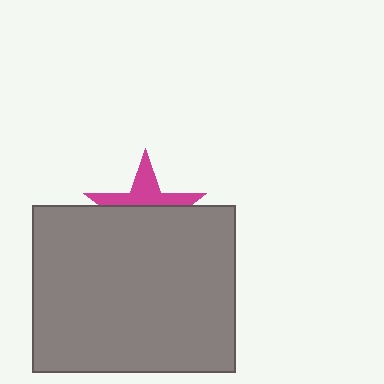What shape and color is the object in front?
The object in front is a gray rectangle.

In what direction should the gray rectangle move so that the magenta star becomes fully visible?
The gray rectangle should move down. That is the shortest direction to clear the overlap and leave the magenta star fully visible.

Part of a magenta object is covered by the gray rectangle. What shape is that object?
It is a star.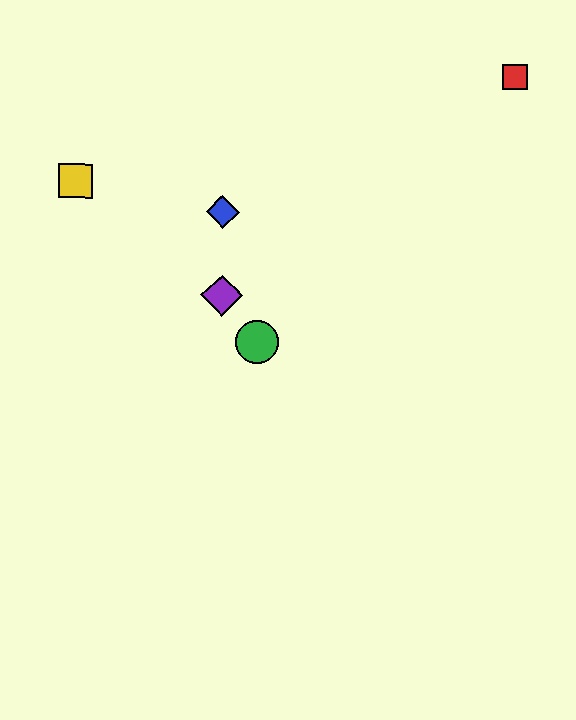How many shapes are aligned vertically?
2 shapes (the blue diamond, the purple diamond) are aligned vertically.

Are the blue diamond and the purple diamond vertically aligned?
Yes, both are at x≈223.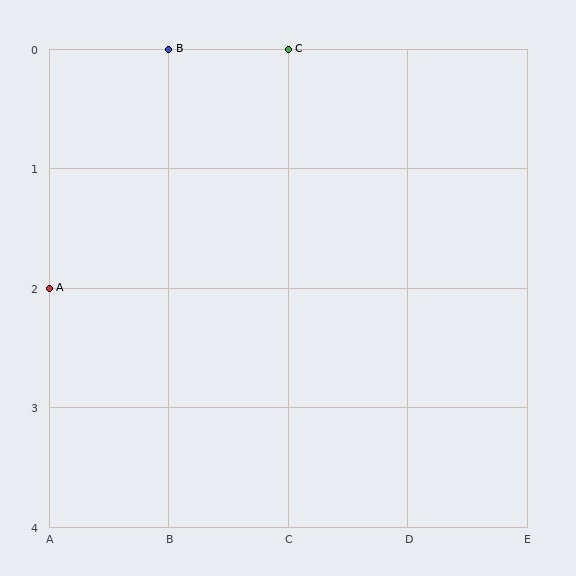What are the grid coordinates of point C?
Point C is at grid coordinates (C, 0).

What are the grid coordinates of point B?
Point B is at grid coordinates (B, 0).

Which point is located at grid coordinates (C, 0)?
Point C is at (C, 0).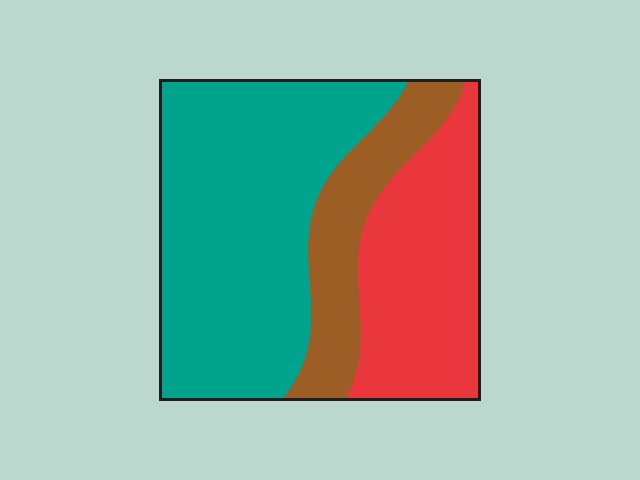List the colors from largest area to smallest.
From largest to smallest: teal, red, brown.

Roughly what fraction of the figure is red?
Red covers 30% of the figure.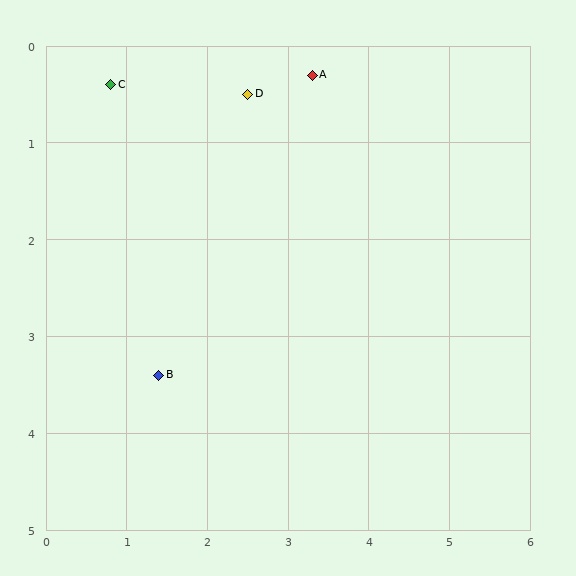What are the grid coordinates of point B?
Point B is at approximately (1.4, 3.4).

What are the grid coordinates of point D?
Point D is at approximately (2.5, 0.5).